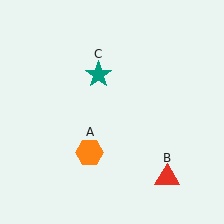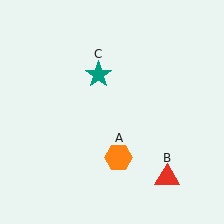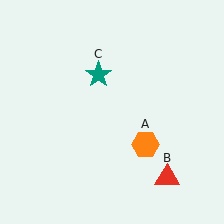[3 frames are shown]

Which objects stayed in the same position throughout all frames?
Red triangle (object B) and teal star (object C) remained stationary.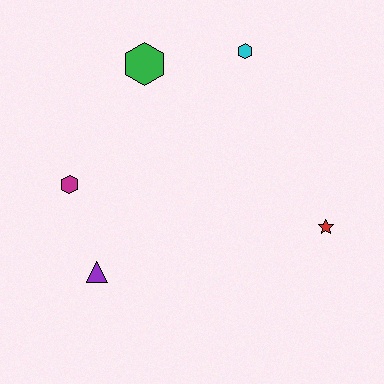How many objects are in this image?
There are 5 objects.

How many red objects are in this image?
There is 1 red object.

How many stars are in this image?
There is 1 star.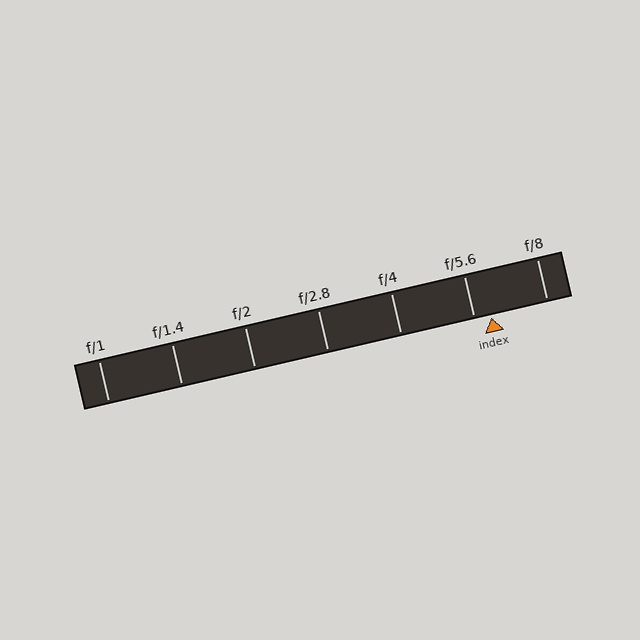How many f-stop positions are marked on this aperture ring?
There are 7 f-stop positions marked.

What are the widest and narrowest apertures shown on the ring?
The widest aperture shown is f/1 and the narrowest is f/8.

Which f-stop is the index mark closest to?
The index mark is closest to f/5.6.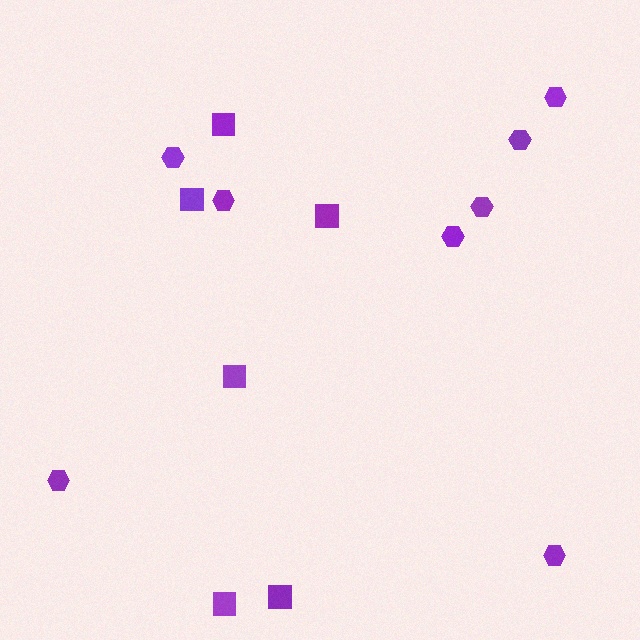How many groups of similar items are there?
There are 2 groups: one group of hexagons (8) and one group of squares (6).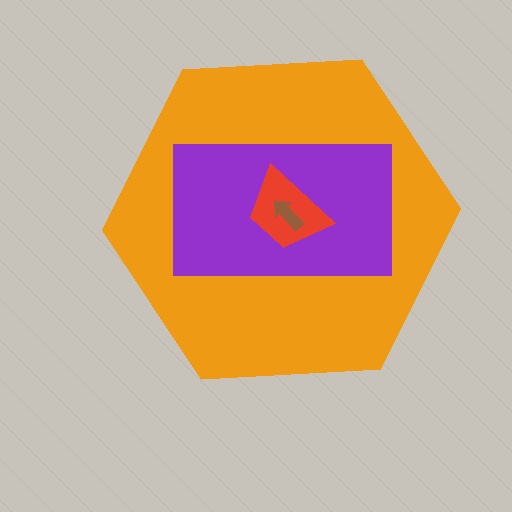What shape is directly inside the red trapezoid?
The brown arrow.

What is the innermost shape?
The brown arrow.